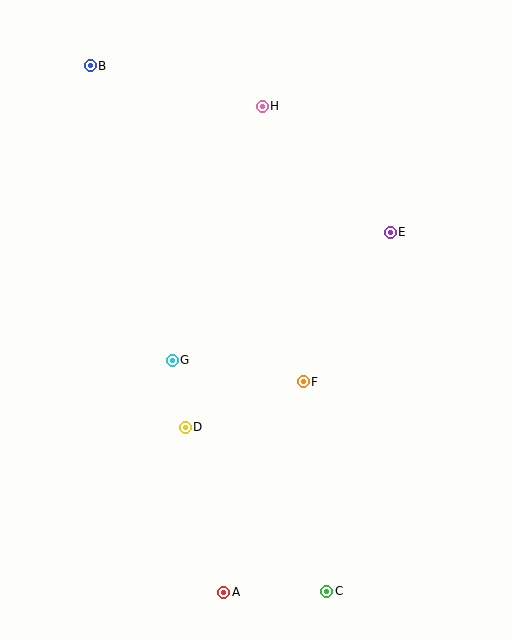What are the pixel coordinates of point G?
Point G is at (172, 360).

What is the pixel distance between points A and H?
The distance between A and H is 487 pixels.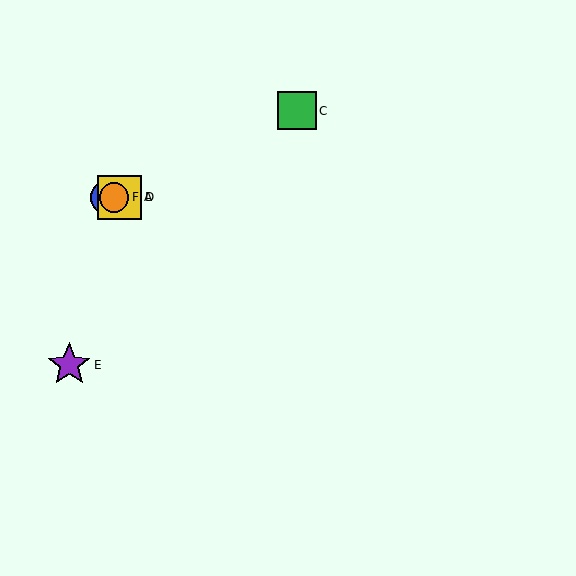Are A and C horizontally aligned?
No, A is at y≈197 and C is at y≈111.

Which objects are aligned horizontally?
Objects A, B, D, F are aligned horizontally.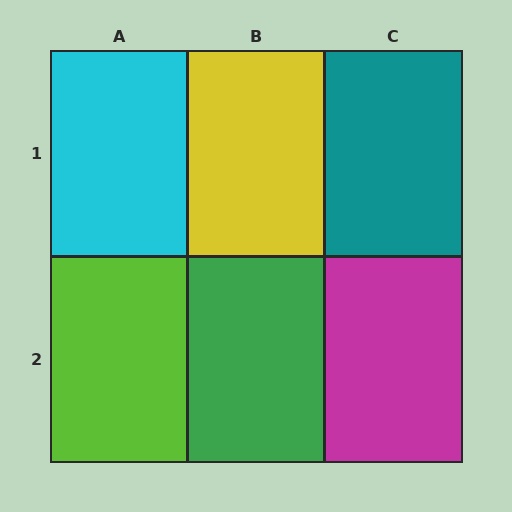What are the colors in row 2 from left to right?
Lime, green, magenta.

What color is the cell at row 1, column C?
Teal.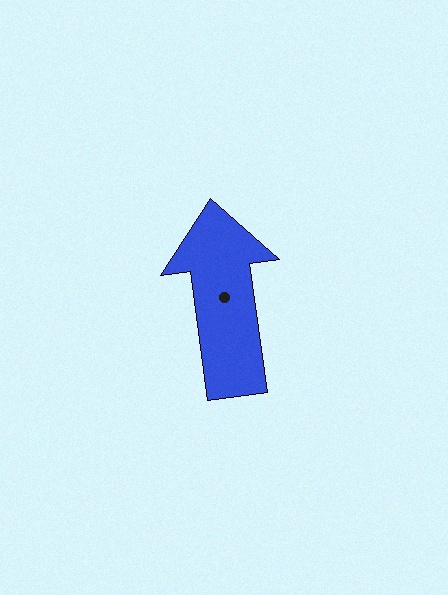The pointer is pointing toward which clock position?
Roughly 12 o'clock.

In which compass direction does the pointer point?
North.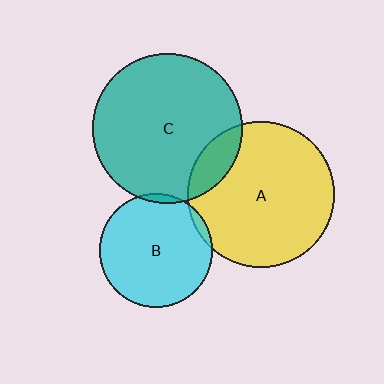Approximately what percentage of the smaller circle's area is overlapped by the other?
Approximately 5%.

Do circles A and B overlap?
Yes.